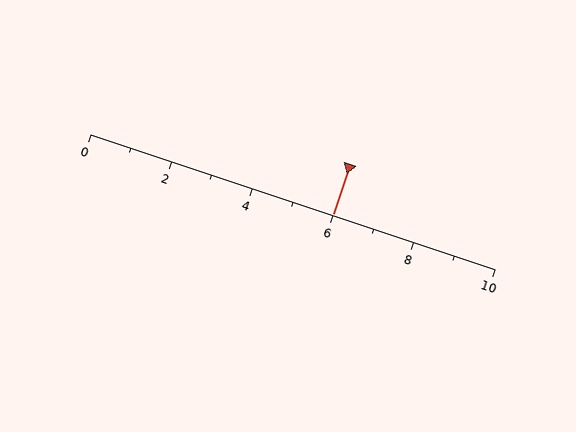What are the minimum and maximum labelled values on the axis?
The axis runs from 0 to 10.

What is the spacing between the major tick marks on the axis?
The major ticks are spaced 2 apart.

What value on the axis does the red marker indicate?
The marker indicates approximately 6.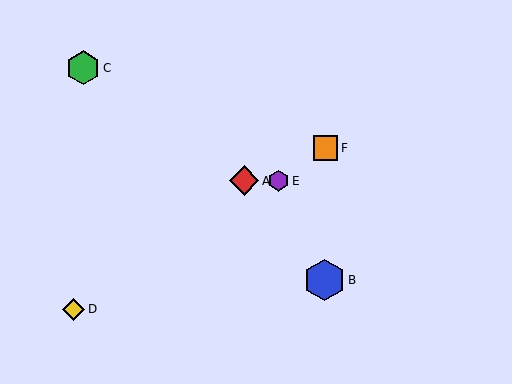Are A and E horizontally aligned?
Yes, both are at y≈181.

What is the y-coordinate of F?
Object F is at y≈148.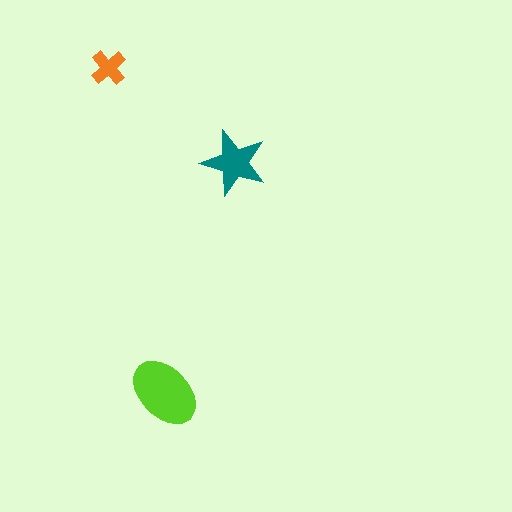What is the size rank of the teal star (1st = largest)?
2nd.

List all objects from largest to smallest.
The lime ellipse, the teal star, the orange cross.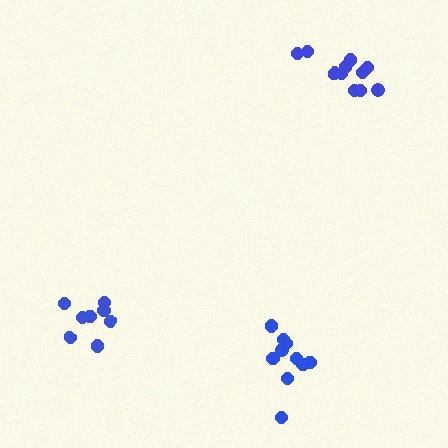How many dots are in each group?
Group 1: 10 dots, Group 2: 11 dots, Group 3: 9 dots (30 total).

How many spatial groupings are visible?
There are 3 spatial groupings.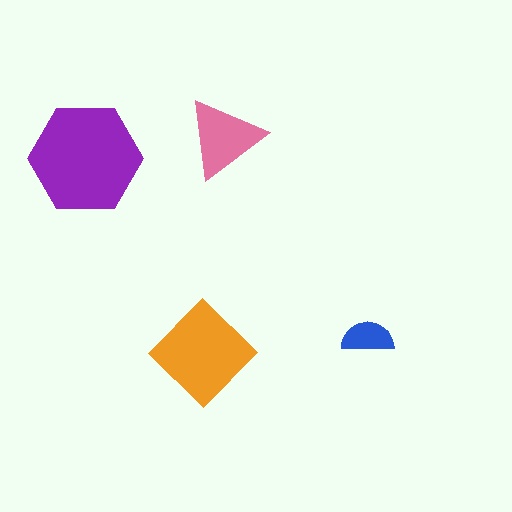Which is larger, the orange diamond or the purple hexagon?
The purple hexagon.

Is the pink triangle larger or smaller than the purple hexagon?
Smaller.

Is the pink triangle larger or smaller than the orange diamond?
Smaller.